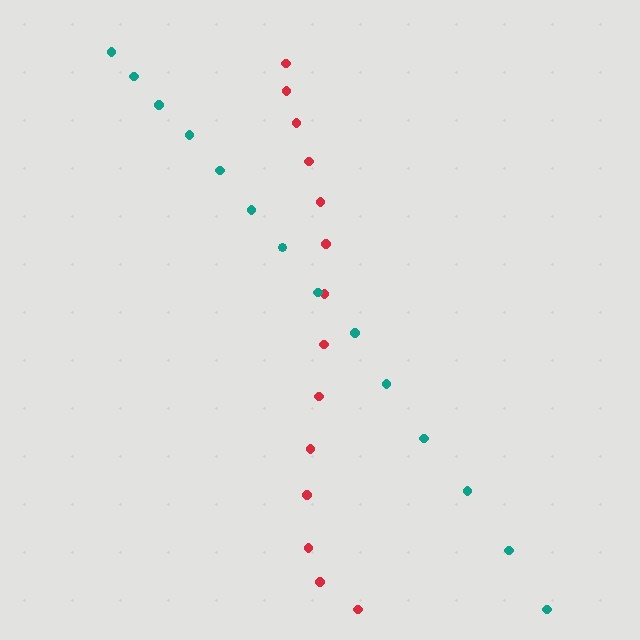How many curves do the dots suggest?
There are 2 distinct paths.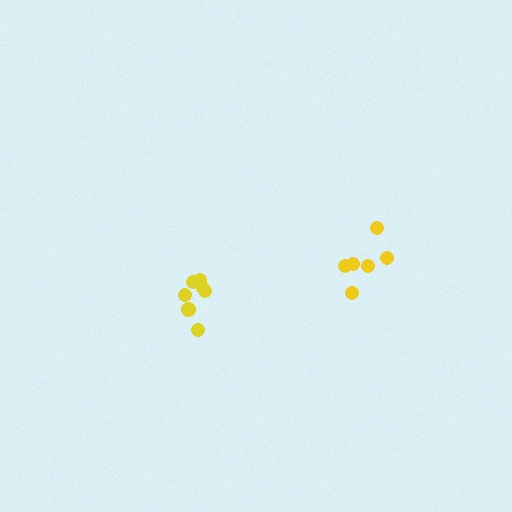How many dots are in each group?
Group 1: 7 dots, Group 2: 6 dots (13 total).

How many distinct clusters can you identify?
There are 2 distinct clusters.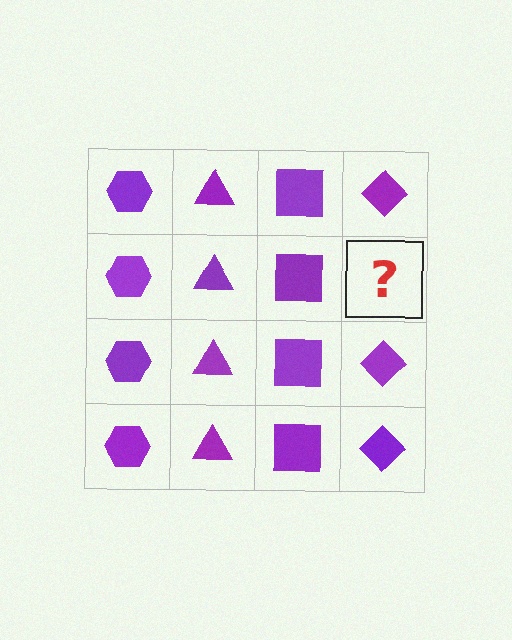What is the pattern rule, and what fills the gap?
The rule is that each column has a consistent shape. The gap should be filled with a purple diamond.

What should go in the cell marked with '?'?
The missing cell should contain a purple diamond.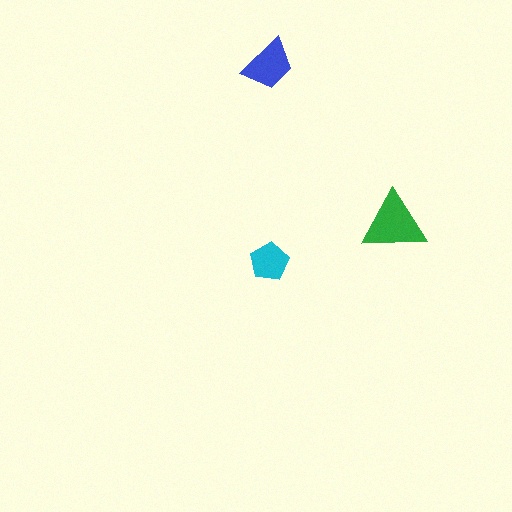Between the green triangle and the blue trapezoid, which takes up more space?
The green triangle.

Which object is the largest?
The green triangle.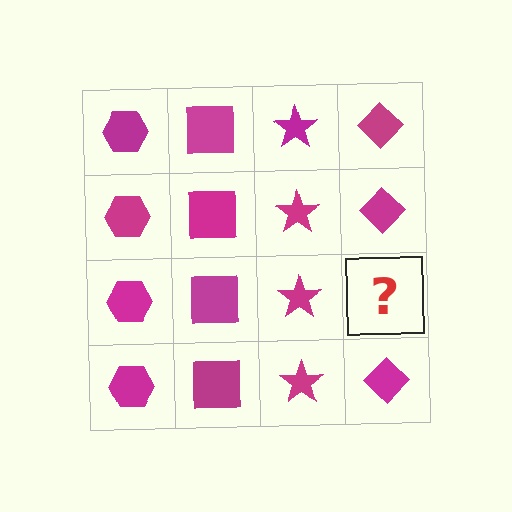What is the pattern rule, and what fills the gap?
The rule is that each column has a consistent shape. The gap should be filled with a magenta diamond.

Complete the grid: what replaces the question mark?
The question mark should be replaced with a magenta diamond.